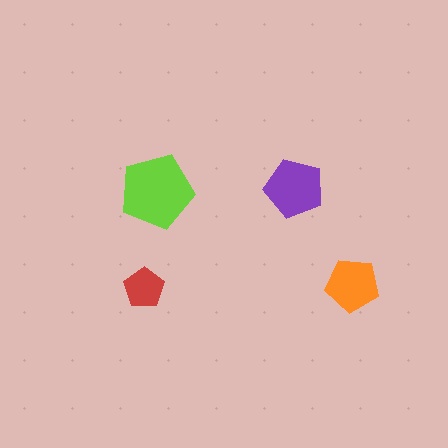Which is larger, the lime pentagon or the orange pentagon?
The lime one.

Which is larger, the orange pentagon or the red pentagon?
The orange one.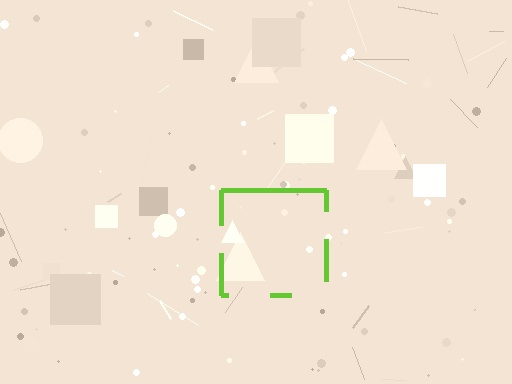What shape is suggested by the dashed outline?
The dashed outline suggests a square.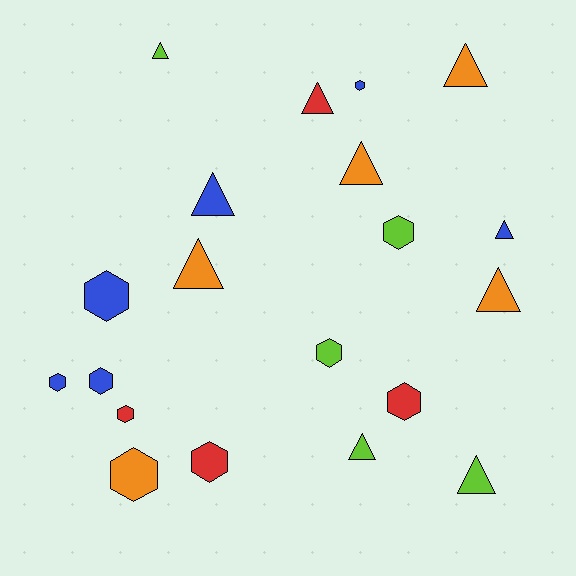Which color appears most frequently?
Blue, with 6 objects.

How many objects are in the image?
There are 20 objects.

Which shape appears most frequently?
Triangle, with 10 objects.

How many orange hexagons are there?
There is 1 orange hexagon.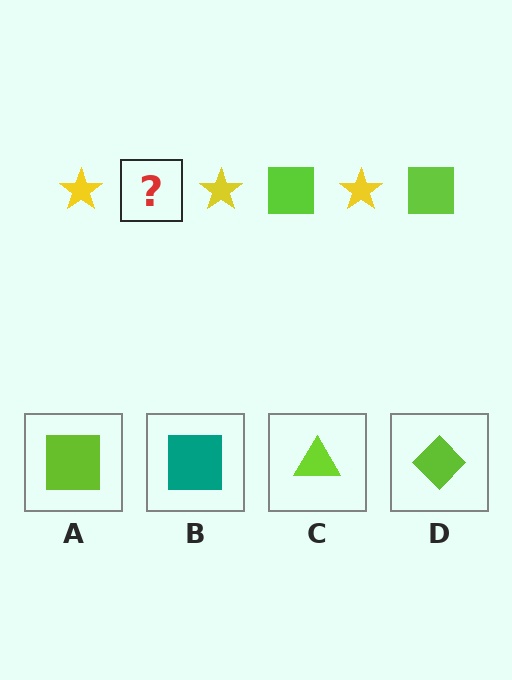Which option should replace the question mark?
Option A.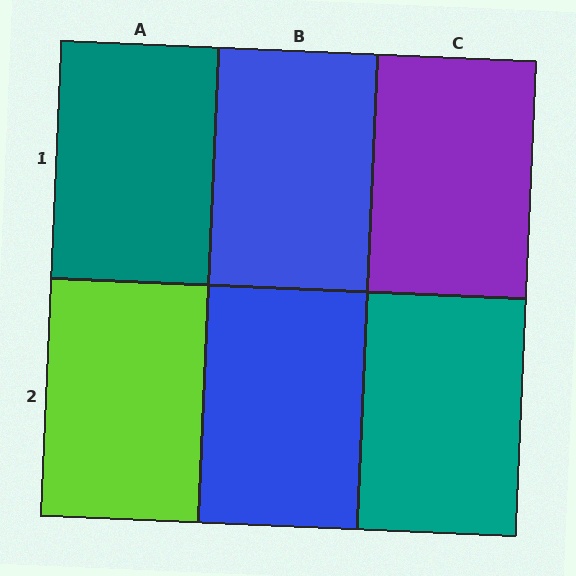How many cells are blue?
2 cells are blue.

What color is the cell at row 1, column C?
Purple.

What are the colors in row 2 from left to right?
Lime, blue, teal.